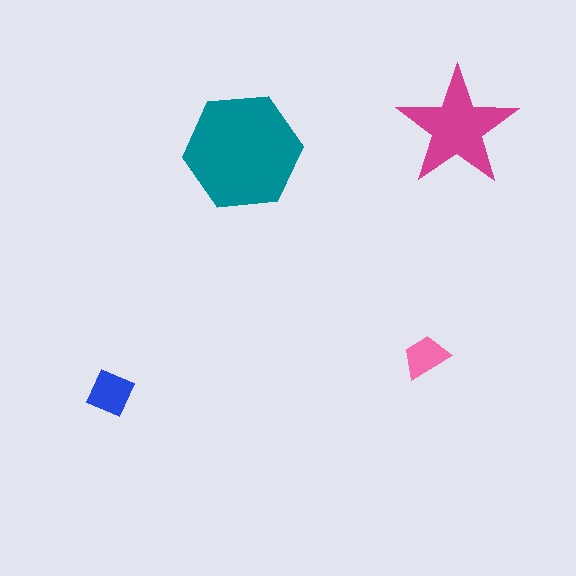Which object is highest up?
The magenta star is topmost.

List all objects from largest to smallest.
The teal hexagon, the magenta star, the blue diamond, the pink trapezoid.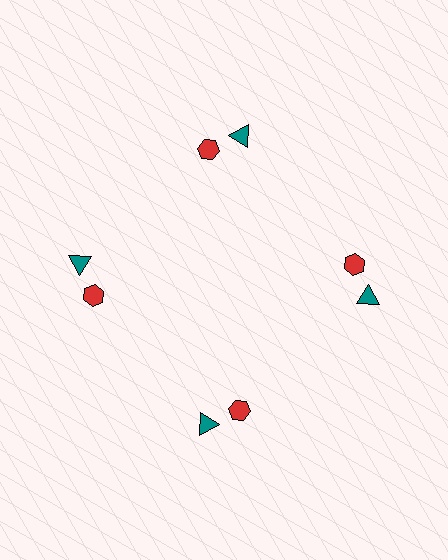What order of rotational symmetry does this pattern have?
This pattern has 4-fold rotational symmetry.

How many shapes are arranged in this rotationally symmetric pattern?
There are 8 shapes, arranged in 4 groups of 2.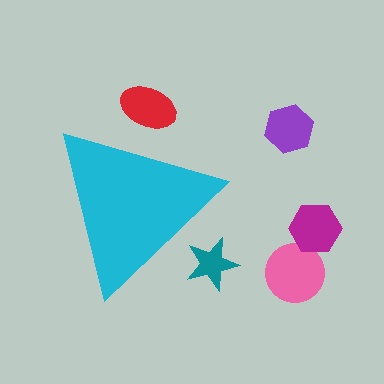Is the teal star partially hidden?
Yes, the teal star is partially hidden behind the cyan triangle.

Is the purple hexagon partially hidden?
No, the purple hexagon is fully visible.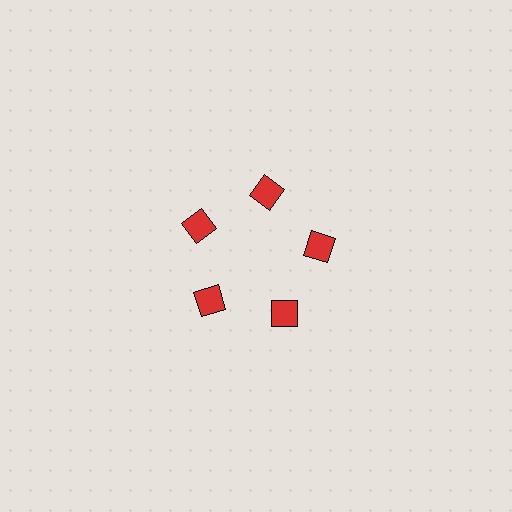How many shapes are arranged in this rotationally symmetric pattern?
There are 5 shapes, arranged in 5 groups of 1.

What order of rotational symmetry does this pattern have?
This pattern has 5-fold rotational symmetry.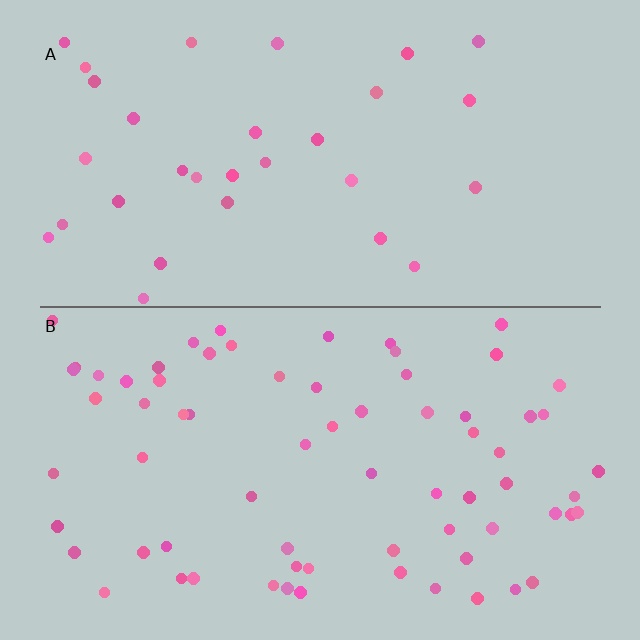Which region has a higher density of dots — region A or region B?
B (the bottom).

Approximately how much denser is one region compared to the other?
Approximately 2.3× — region B over region A.